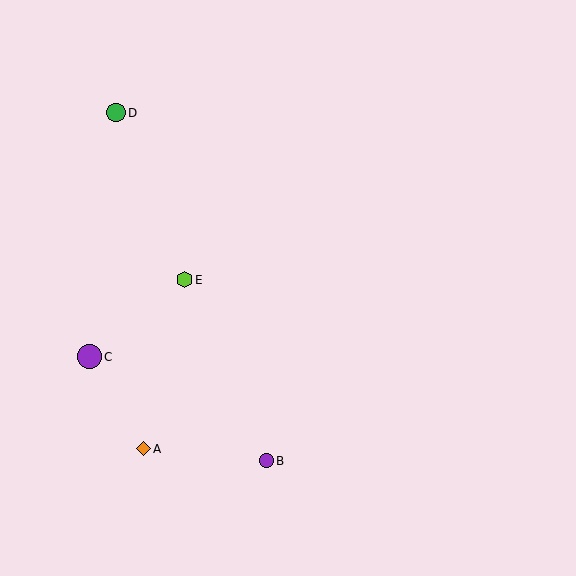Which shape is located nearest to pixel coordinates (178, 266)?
The lime hexagon (labeled E) at (184, 280) is nearest to that location.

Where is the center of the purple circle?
The center of the purple circle is at (89, 357).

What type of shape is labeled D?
Shape D is a green circle.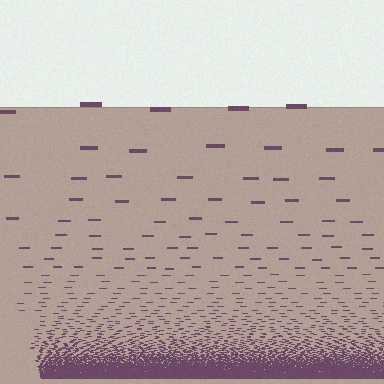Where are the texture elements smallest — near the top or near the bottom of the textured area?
Near the bottom.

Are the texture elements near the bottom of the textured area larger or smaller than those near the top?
Smaller. The gradient is inverted — elements near the bottom are smaller and denser.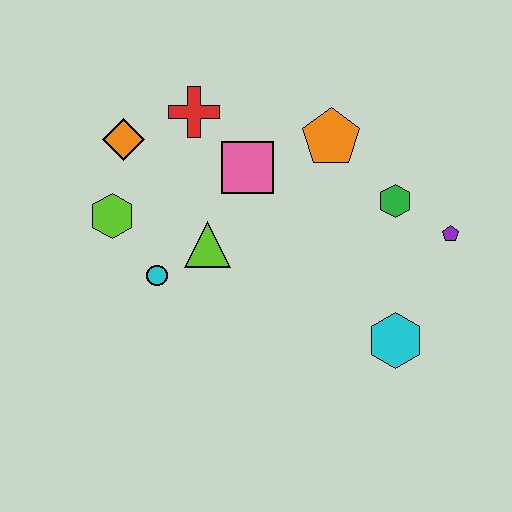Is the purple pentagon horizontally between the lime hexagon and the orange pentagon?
No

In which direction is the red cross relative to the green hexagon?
The red cross is to the left of the green hexagon.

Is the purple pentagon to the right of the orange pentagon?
Yes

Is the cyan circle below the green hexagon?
Yes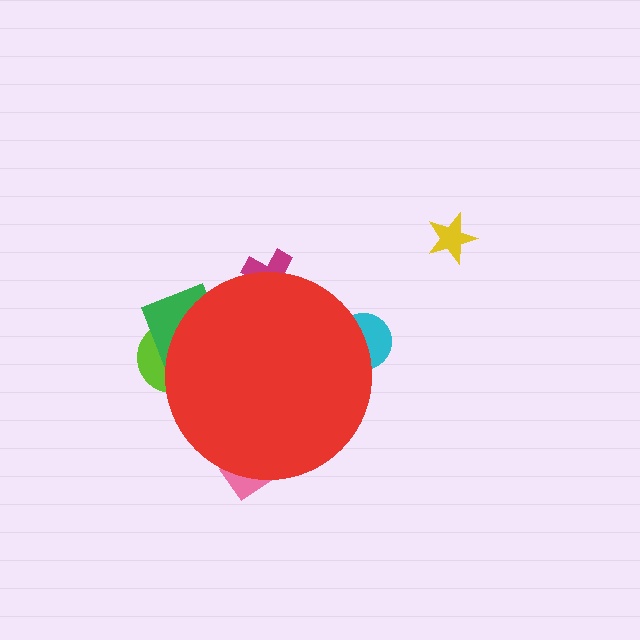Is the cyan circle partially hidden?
Yes, the cyan circle is partially hidden behind the red circle.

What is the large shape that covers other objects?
A red circle.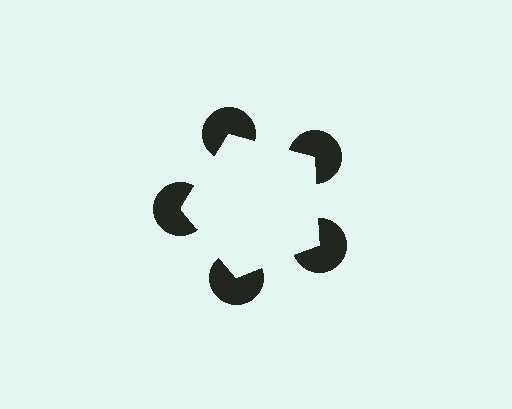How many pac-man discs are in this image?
There are 5 — one at each vertex of the illusory pentagon.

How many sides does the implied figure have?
5 sides.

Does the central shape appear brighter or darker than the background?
It typically appears slightly brighter than the background, even though no actual brightness change is drawn.